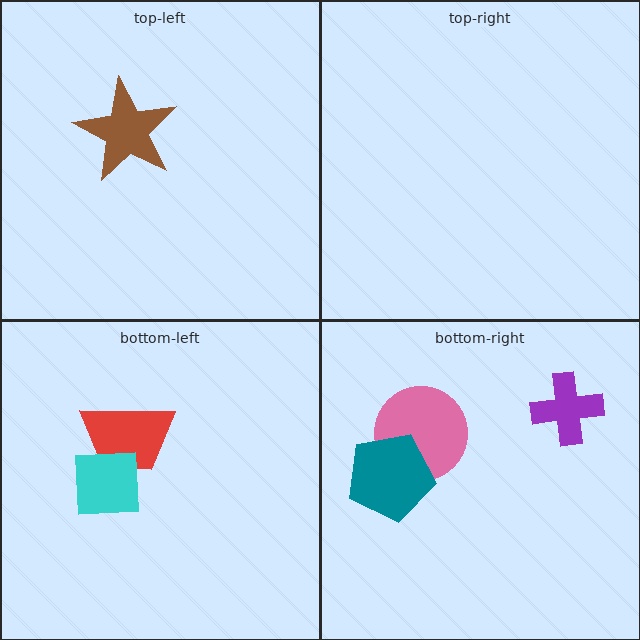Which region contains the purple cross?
The bottom-right region.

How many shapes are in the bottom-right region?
3.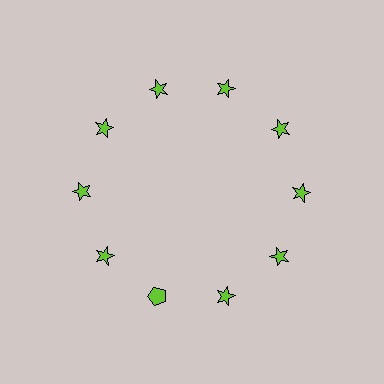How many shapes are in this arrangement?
There are 10 shapes arranged in a ring pattern.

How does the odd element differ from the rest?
It has a different shape: pentagon instead of star.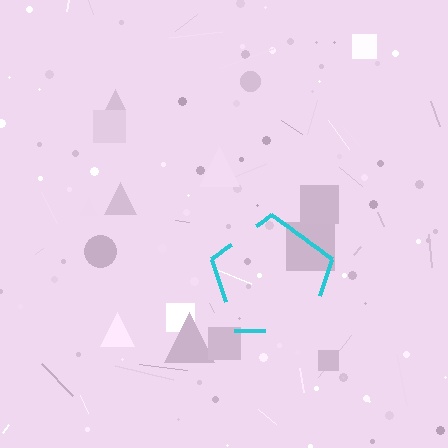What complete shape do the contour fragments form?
The contour fragments form a pentagon.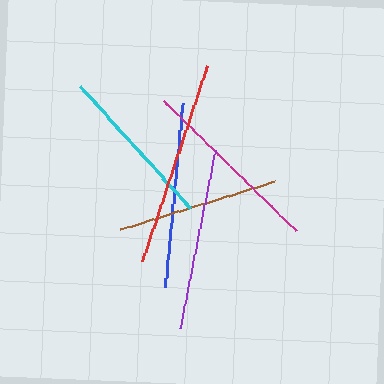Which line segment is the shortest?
The brown line is the shortest at approximately 161 pixels.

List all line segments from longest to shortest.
From longest to shortest: red, magenta, blue, purple, cyan, brown.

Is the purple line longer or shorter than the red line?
The red line is longer than the purple line.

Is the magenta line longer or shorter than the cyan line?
The magenta line is longer than the cyan line.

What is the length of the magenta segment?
The magenta segment is approximately 186 pixels long.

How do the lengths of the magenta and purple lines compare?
The magenta and purple lines are approximately the same length.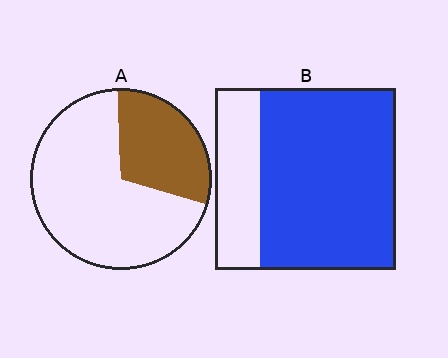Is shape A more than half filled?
No.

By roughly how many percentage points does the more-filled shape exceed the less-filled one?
By roughly 45 percentage points (B over A).